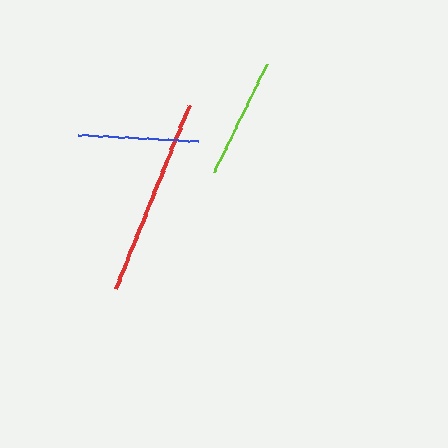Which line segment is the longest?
The red line is the longest at approximately 198 pixels.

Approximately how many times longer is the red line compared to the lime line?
The red line is approximately 1.6 times the length of the lime line.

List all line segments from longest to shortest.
From longest to shortest: red, lime, blue.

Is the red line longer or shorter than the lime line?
The red line is longer than the lime line.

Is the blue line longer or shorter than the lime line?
The lime line is longer than the blue line.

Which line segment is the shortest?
The blue line is the shortest at approximately 120 pixels.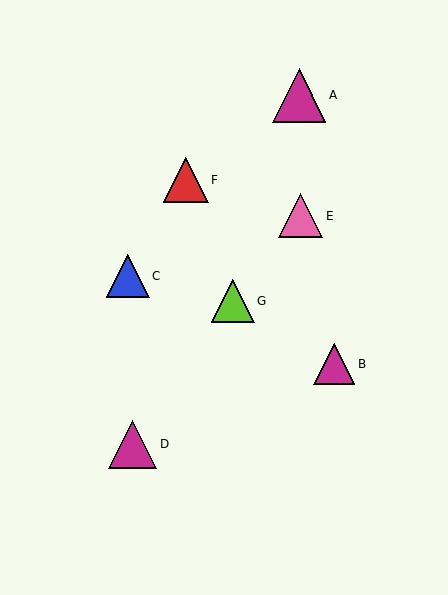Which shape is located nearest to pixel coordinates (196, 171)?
The red triangle (labeled F) at (186, 180) is nearest to that location.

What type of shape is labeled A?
Shape A is a magenta triangle.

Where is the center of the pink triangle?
The center of the pink triangle is at (301, 216).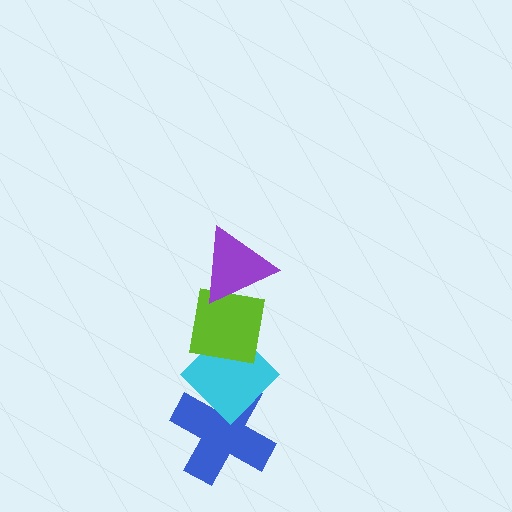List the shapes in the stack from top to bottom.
From top to bottom: the purple triangle, the lime square, the cyan diamond, the blue cross.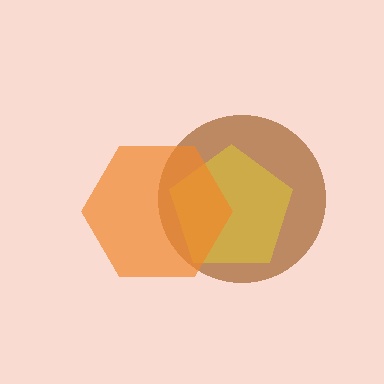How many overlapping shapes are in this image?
There are 3 overlapping shapes in the image.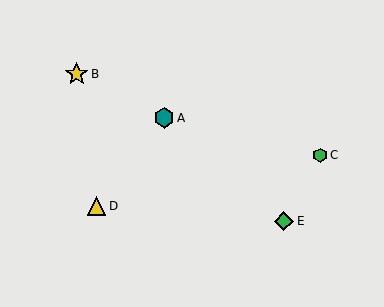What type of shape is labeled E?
Shape E is a green diamond.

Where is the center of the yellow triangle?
The center of the yellow triangle is at (97, 206).